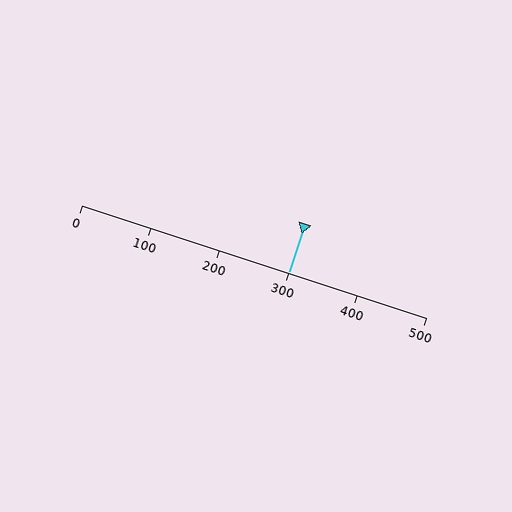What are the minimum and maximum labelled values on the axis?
The axis runs from 0 to 500.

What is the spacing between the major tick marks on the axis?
The major ticks are spaced 100 apart.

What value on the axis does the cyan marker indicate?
The marker indicates approximately 300.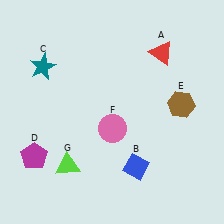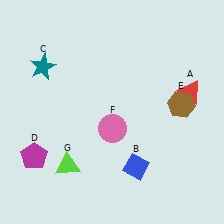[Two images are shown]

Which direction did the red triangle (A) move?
The red triangle (A) moved down.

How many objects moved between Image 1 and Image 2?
1 object moved between the two images.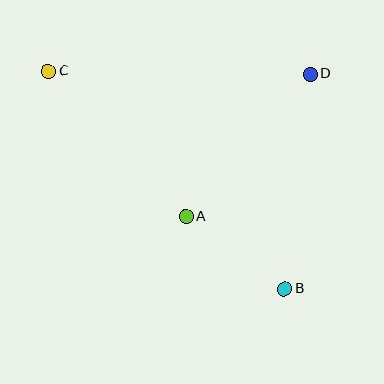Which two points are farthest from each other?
Points B and C are farthest from each other.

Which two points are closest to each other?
Points A and B are closest to each other.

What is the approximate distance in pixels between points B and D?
The distance between B and D is approximately 216 pixels.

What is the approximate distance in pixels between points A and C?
The distance between A and C is approximately 200 pixels.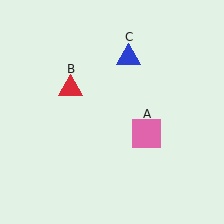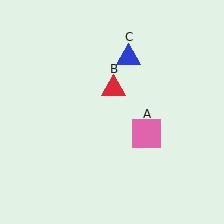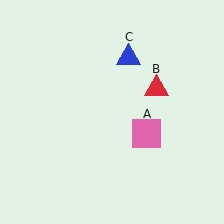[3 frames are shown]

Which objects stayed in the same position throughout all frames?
Pink square (object A) and blue triangle (object C) remained stationary.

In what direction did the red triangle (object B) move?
The red triangle (object B) moved right.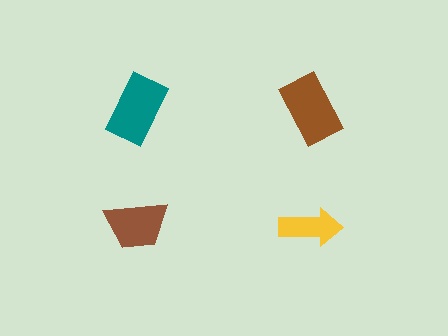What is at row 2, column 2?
A yellow arrow.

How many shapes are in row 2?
2 shapes.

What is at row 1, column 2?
A brown rectangle.